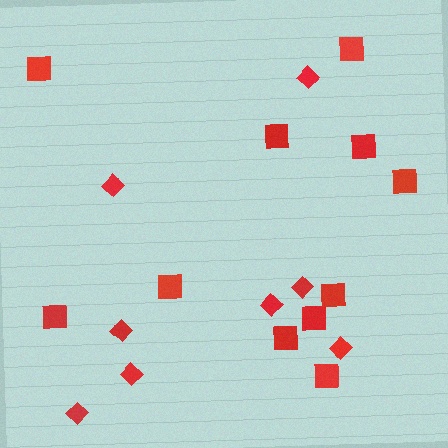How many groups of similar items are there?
There are 2 groups: one group of squares (11) and one group of diamonds (8).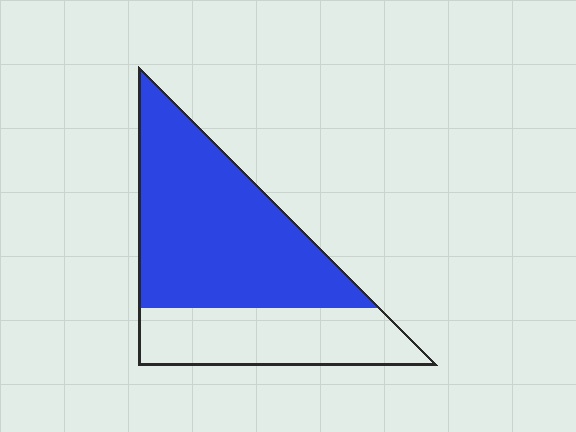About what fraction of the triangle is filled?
About two thirds (2/3).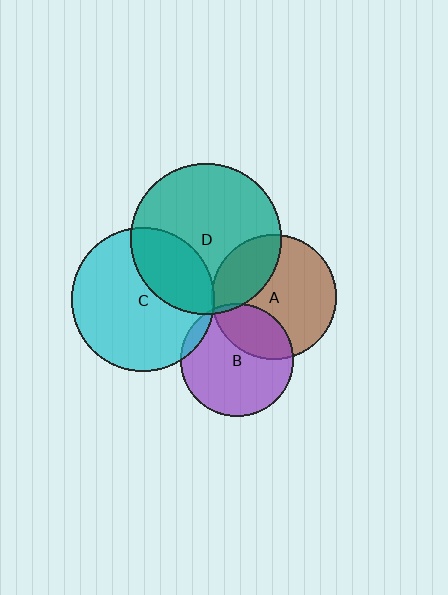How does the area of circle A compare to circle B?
Approximately 1.2 times.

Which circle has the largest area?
Circle D (teal).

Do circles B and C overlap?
Yes.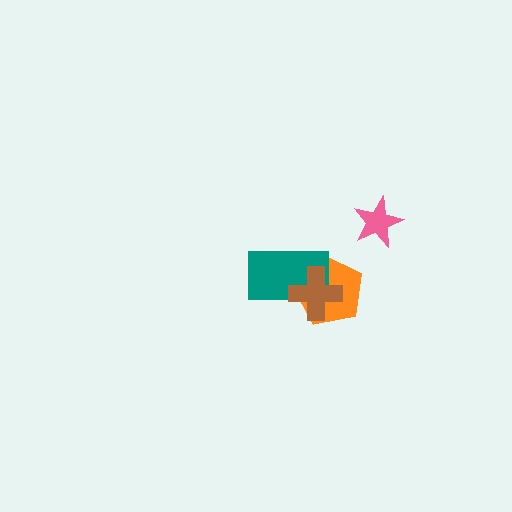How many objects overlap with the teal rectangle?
2 objects overlap with the teal rectangle.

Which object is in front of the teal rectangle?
The brown cross is in front of the teal rectangle.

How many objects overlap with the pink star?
0 objects overlap with the pink star.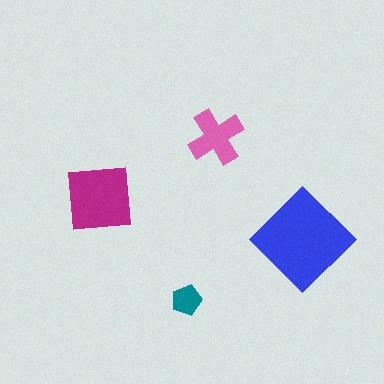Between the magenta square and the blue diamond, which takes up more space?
The blue diamond.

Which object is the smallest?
The teal pentagon.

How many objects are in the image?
There are 4 objects in the image.